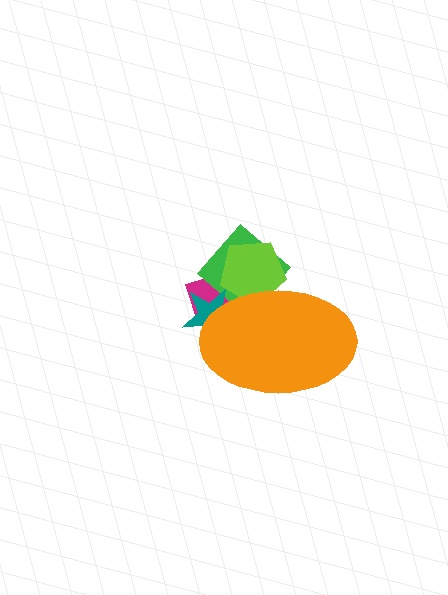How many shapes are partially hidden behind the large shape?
4 shapes are partially hidden.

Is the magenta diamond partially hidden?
Yes, the magenta diamond is partially hidden behind the orange ellipse.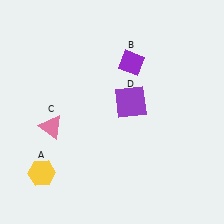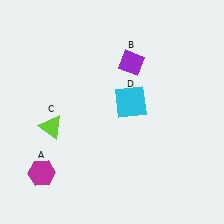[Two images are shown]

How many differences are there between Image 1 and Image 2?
There are 3 differences between the two images.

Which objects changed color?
A changed from yellow to magenta. C changed from pink to lime. D changed from purple to cyan.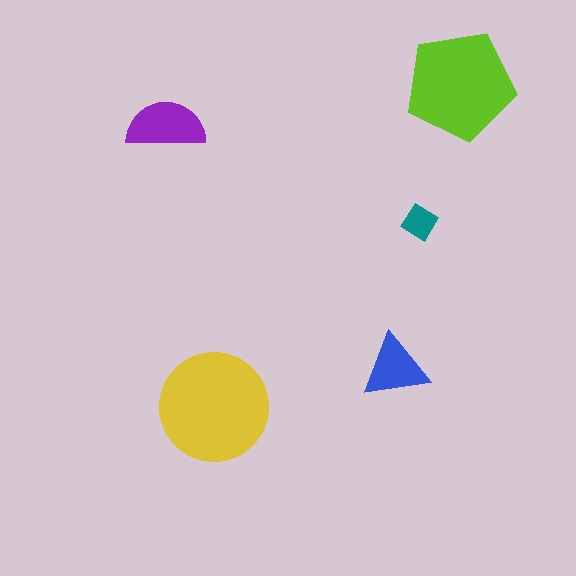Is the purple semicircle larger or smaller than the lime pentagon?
Smaller.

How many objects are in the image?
There are 5 objects in the image.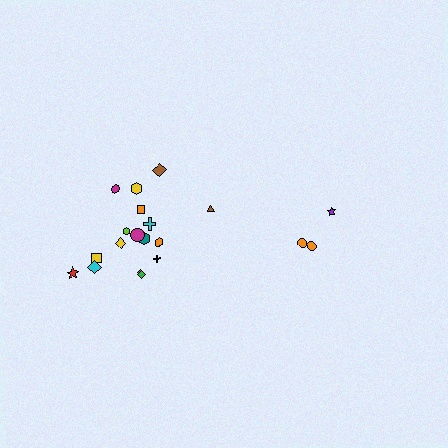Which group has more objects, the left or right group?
The left group.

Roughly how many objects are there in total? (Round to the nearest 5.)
Roughly 20 objects in total.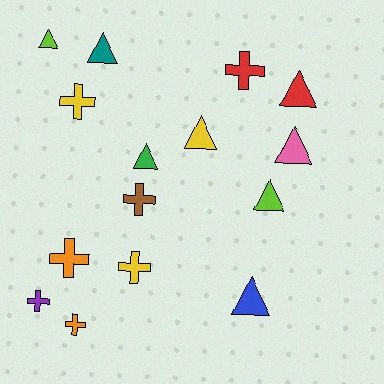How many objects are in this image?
There are 15 objects.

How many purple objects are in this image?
There is 1 purple object.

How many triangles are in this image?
There are 8 triangles.